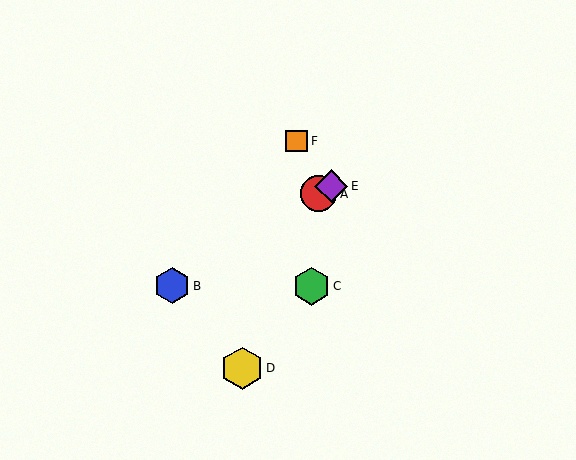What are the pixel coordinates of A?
Object A is at (319, 194).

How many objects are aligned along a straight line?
3 objects (A, B, E) are aligned along a straight line.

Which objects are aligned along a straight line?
Objects A, B, E are aligned along a straight line.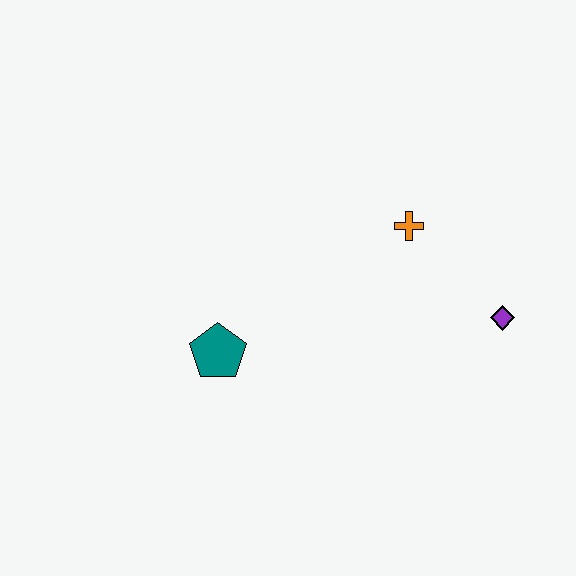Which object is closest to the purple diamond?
The orange cross is closest to the purple diamond.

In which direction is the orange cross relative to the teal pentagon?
The orange cross is to the right of the teal pentagon.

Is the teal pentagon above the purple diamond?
No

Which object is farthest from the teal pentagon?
The purple diamond is farthest from the teal pentagon.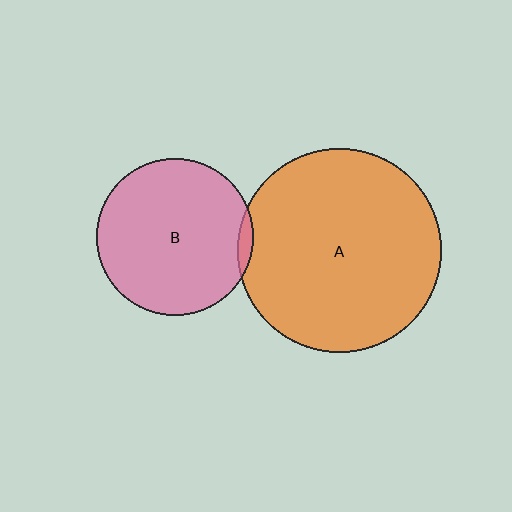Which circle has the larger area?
Circle A (orange).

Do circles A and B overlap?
Yes.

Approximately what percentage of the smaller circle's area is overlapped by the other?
Approximately 5%.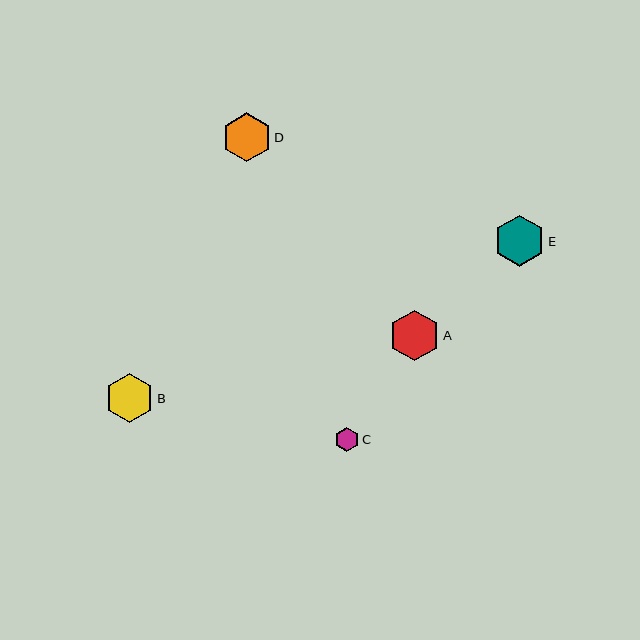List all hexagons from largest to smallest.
From largest to smallest: E, A, B, D, C.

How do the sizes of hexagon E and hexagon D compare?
Hexagon E and hexagon D are approximately the same size.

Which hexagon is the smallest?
Hexagon C is the smallest with a size of approximately 24 pixels.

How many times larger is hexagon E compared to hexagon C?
Hexagon E is approximately 2.1 times the size of hexagon C.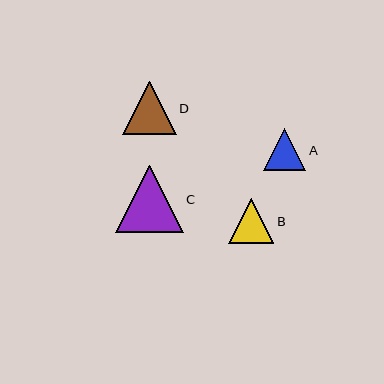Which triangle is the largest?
Triangle C is the largest with a size of approximately 67 pixels.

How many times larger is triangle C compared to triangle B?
Triangle C is approximately 1.5 times the size of triangle B.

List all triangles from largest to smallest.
From largest to smallest: C, D, B, A.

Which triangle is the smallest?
Triangle A is the smallest with a size of approximately 42 pixels.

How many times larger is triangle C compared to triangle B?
Triangle C is approximately 1.5 times the size of triangle B.